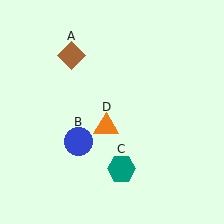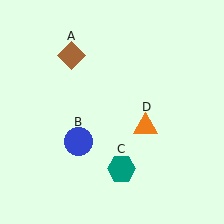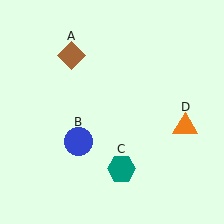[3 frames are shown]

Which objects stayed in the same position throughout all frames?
Brown diamond (object A) and blue circle (object B) and teal hexagon (object C) remained stationary.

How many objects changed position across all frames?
1 object changed position: orange triangle (object D).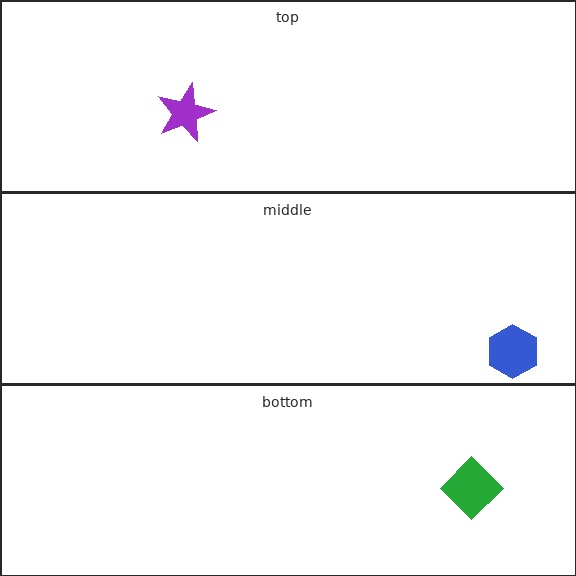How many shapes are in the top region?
1.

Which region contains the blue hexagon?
The middle region.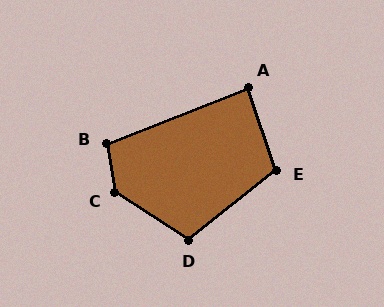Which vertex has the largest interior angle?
C, at approximately 133 degrees.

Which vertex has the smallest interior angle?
A, at approximately 88 degrees.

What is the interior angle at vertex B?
Approximately 101 degrees (obtuse).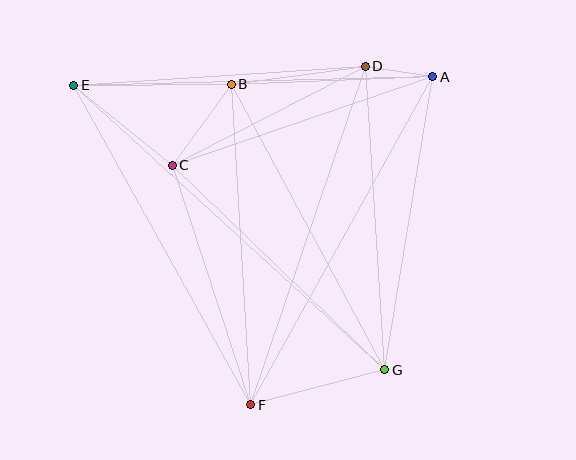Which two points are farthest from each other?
Points E and G are farthest from each other.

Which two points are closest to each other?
Points A and D are closest to each other.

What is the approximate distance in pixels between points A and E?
The distance between A and E is approximately 359 pixels.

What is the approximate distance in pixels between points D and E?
The distance between D and E is approximately 292 pixels.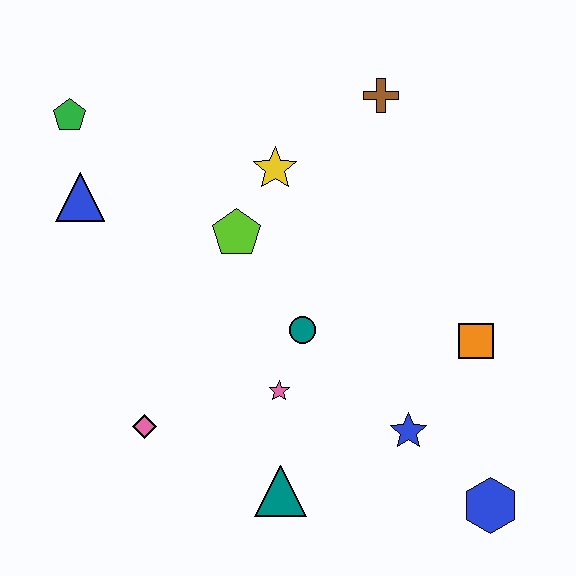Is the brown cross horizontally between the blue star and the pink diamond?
Yes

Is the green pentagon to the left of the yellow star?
Yes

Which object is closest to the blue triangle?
The green pentagon is closest to the blue triangle.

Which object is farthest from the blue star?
The green pentagon is farthest from the blue star.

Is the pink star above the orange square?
No